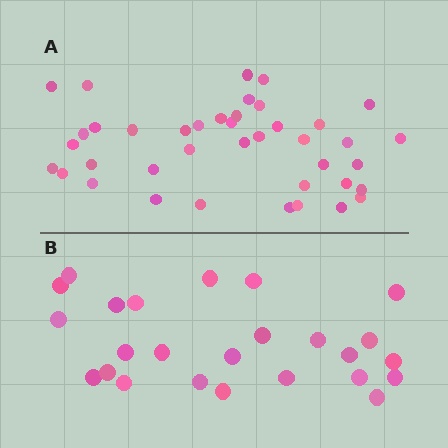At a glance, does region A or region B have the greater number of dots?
Region A (the top region) has more dots.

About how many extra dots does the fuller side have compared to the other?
Region A has approximately 15 more dots than region B.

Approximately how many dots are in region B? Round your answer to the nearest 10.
About 20 dots. (The exact count is 25, which rounds to 20.)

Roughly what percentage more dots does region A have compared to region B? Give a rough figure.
About 60% more.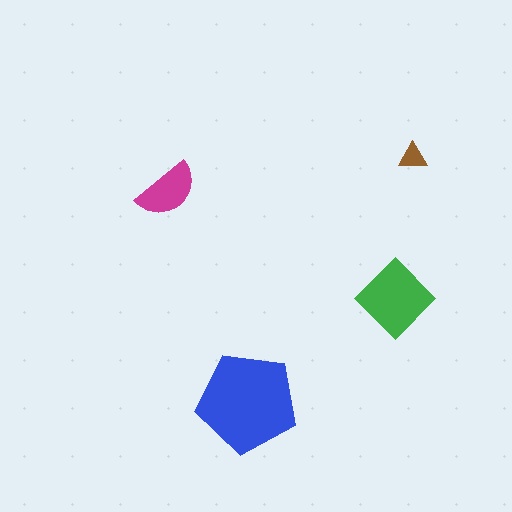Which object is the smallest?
The brown triangle.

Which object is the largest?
The blue pentagon.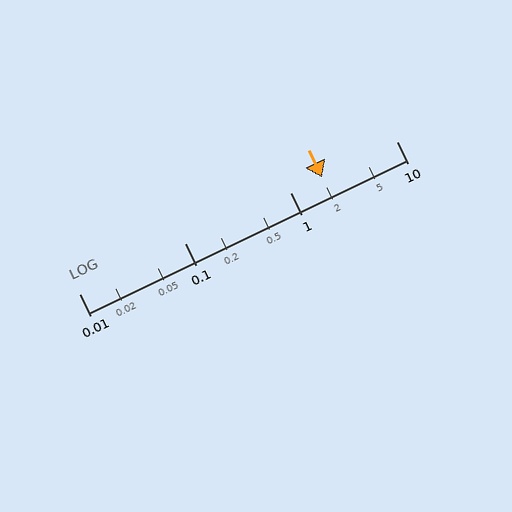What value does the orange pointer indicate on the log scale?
The pointer indicates approximately 2.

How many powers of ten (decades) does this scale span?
The scale spans 3 decades, from 0.01 to 10.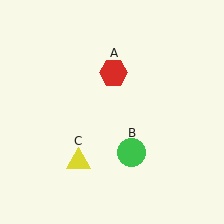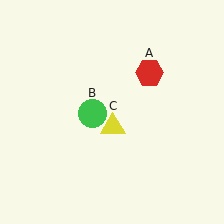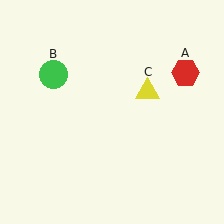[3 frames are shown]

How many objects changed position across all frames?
3 objects changed position: red hexagon (object A), green circle (object B), yellow triangle (object C).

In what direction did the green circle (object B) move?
The green circle (object B) moved up and to the left.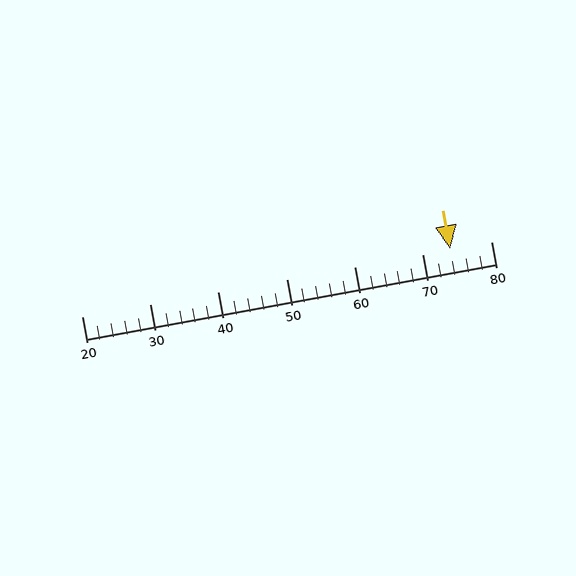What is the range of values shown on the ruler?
The ruler shows values from 20 to 80.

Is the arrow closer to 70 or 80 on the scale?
The arrow is closer to 70.